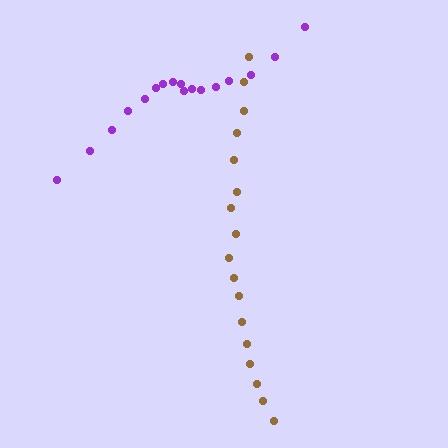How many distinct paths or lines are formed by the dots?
There are 2 distinct paths.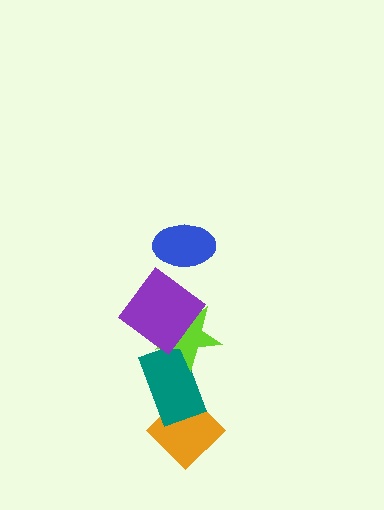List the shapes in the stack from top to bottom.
From top to bottom: the blue ellipse, the purple diamond, the lime star, the teal rectangle, the orange diamond.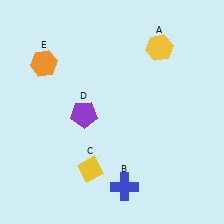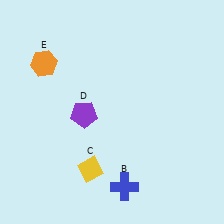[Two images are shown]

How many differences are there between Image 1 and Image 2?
There is 1 difference between the two images.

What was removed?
The yellow hexagon (A) was removed in Image 2.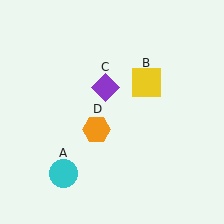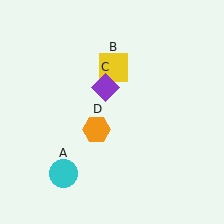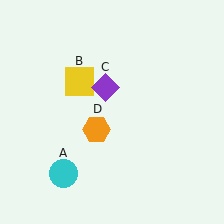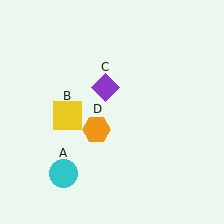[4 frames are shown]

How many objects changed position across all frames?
1 object changed position: yellow square (object B).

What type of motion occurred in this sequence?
The yellow square (object B) rotated counterclockwise around the center of the scene.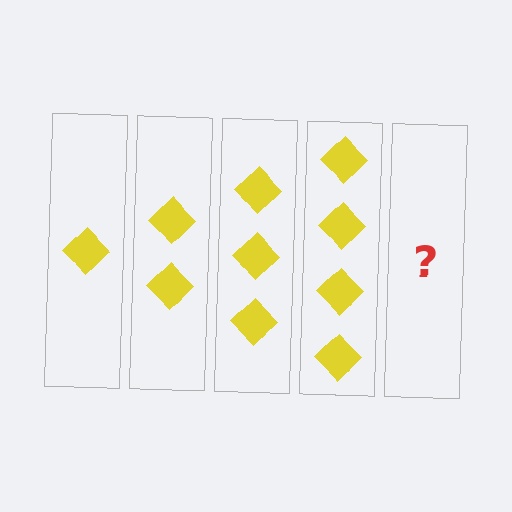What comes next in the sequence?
The next element should be 5 diamonds.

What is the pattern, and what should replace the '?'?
The pattern is that each step adds one more diamond. The '?' should be 5 diamonds.